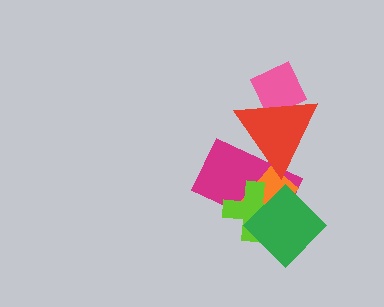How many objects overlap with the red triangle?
3 objects overlap with the red triangle.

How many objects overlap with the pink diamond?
1 object overlaps with the pink diamond.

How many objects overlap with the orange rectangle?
4 objects overlap with the orange rectangle.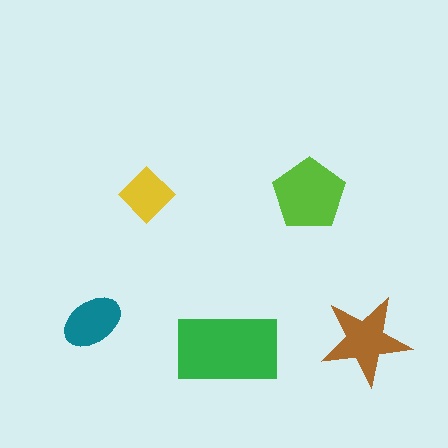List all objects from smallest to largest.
The yellow diamond, the teal ellipse, the brown star, the lime pentagon, the green rectangle.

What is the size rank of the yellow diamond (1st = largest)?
5th.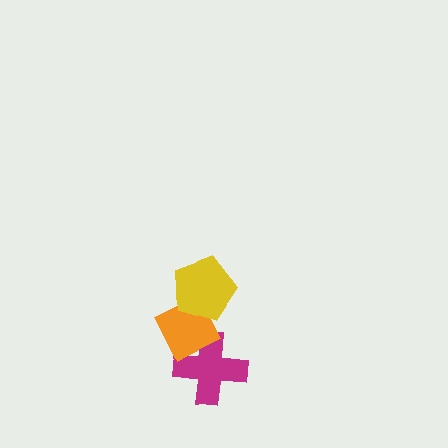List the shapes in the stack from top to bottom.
From top to bottom: the yellow pentagon, the orange diamond, the magenta cross.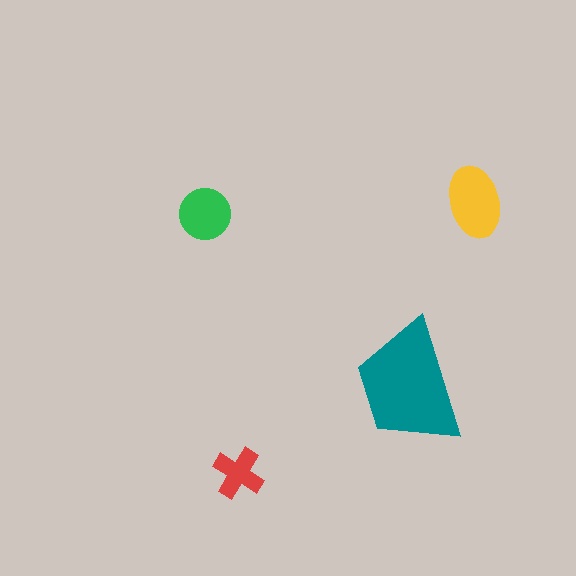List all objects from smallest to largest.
The red cross, the green circle, the yellow ellipse, the teal trapezoid.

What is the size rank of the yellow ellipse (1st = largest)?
2nd.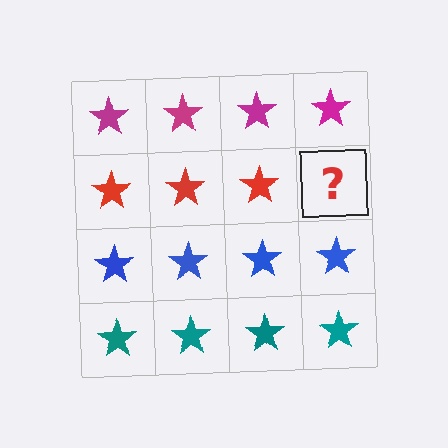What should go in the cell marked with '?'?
The missing cell should contain a red star.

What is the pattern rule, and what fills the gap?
The rule is that each row has a consistent color. The gap should be filled with a red star.